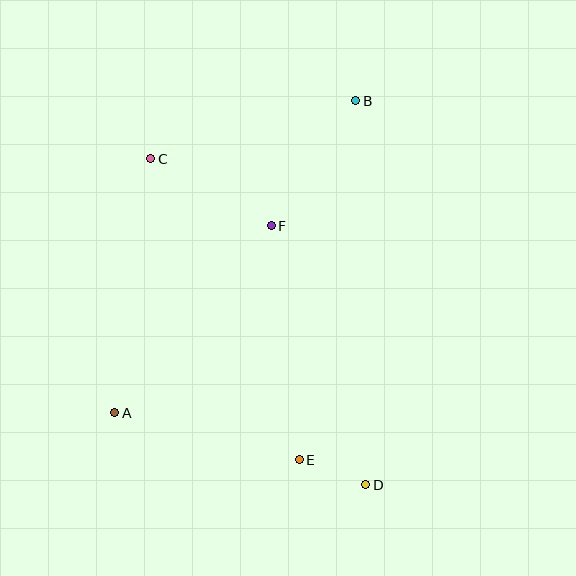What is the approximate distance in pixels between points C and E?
The distance between C and E is approximately 336 pixels.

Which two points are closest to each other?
Points D and E are closest to each other.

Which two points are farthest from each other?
Points A and B are farthest from each other.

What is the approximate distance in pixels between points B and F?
The distance between B and F is approximately 151 pixels.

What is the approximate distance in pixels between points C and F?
The distance between C and F is approximately 138 pixels.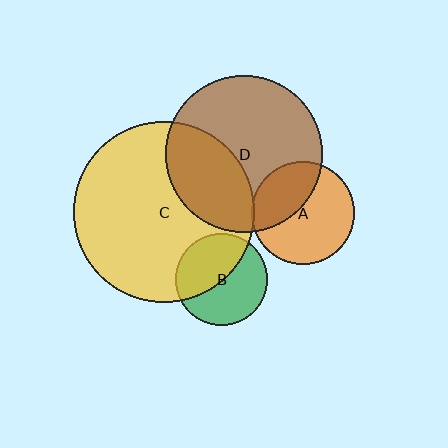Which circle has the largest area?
Circle C (yellow).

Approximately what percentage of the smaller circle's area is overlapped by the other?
Approximately 35%.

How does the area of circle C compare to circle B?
Approximately 3.9 times.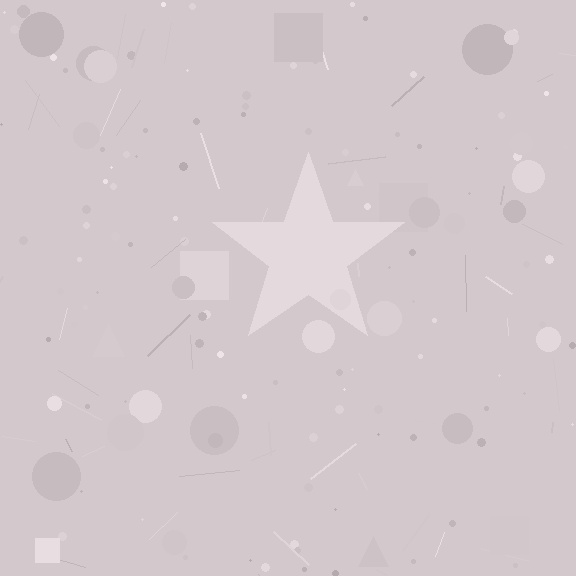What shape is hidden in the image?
A star is hidden in the image.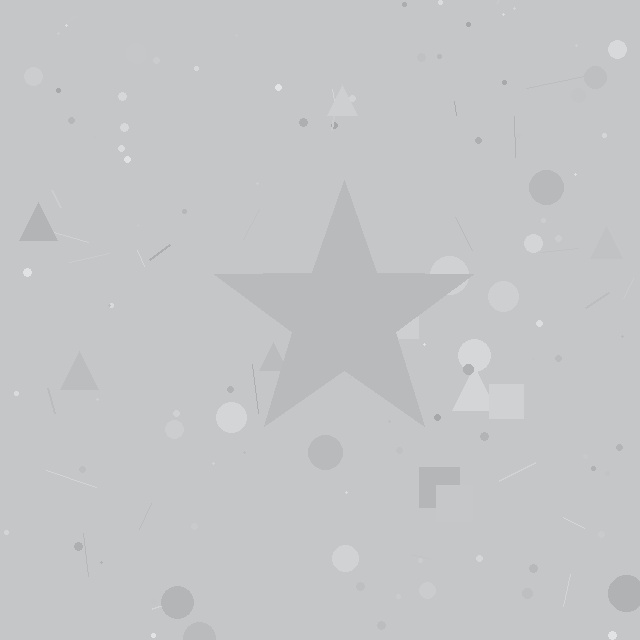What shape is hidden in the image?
A star is hidden in the image.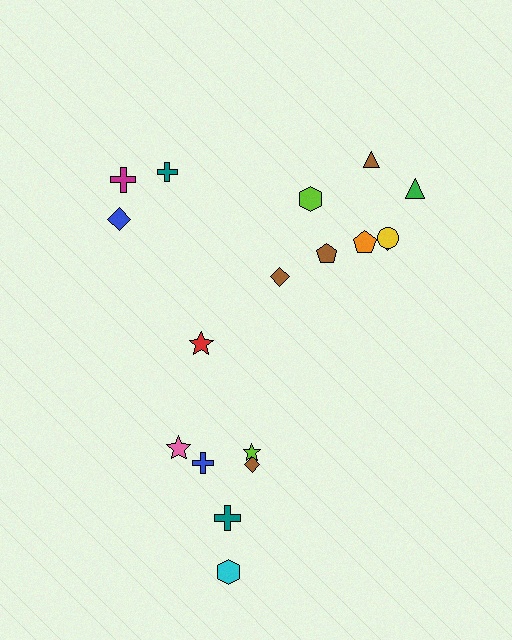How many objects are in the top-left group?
There are 3 objects.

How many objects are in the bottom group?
There are 7 objects.